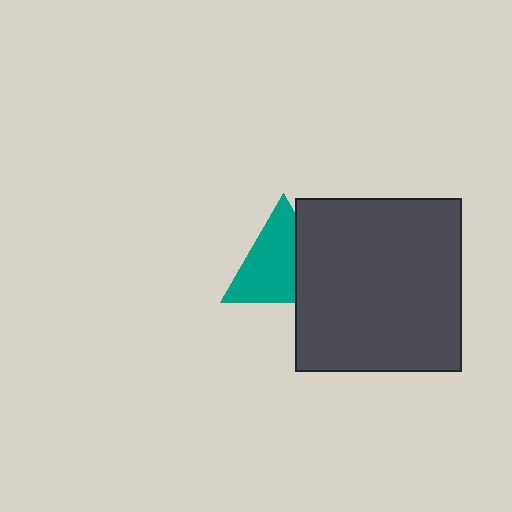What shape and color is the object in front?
The object in front is a dark gray rectangle.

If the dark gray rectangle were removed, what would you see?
You would see the complete teal triangle.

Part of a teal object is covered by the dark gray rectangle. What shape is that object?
It is a triangle.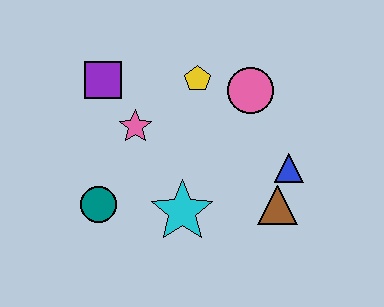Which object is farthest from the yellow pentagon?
The teal circle is farthest from the yellow pentagon.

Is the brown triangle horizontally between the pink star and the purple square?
No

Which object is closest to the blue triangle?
The brown triangle is closest to the blue triangle.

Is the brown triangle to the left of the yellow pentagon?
No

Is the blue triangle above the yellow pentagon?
No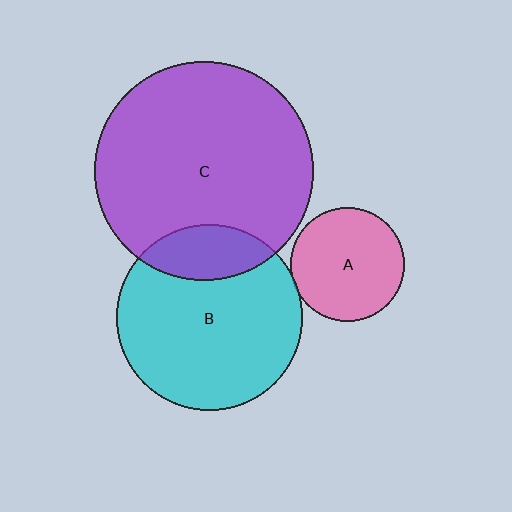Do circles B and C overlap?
Yes.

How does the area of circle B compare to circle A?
Approximately 2.7 times.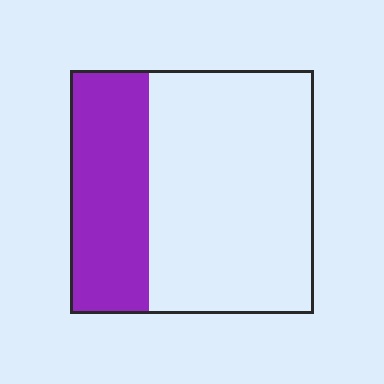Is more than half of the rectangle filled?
No.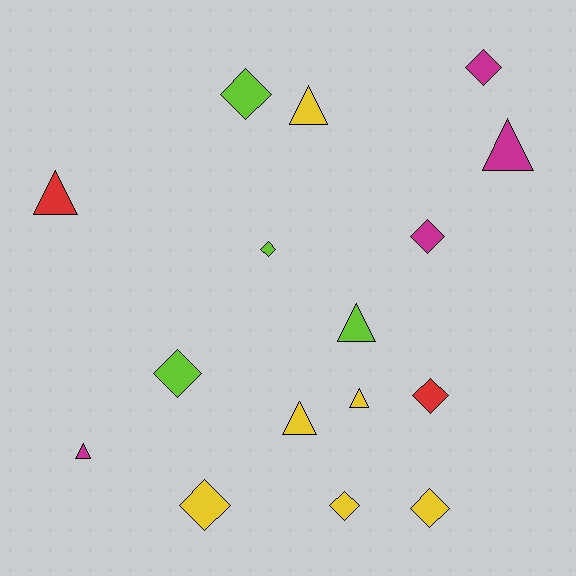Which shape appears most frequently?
Diamond, with 9 objects.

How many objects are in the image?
There are 16 objects.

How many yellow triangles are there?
There are 3 yellow triangles.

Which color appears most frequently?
Yellow, with 6 objects.